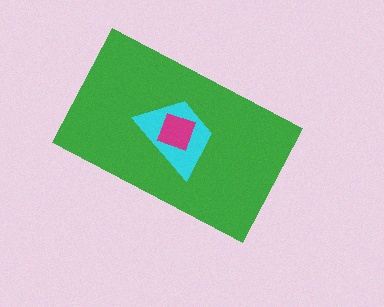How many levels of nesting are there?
3.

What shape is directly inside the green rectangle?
The cyan trapezoid.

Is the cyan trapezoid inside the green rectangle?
Yes.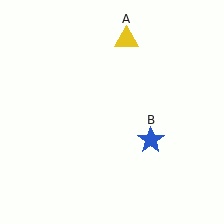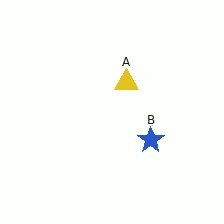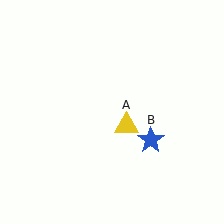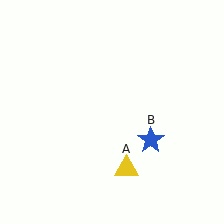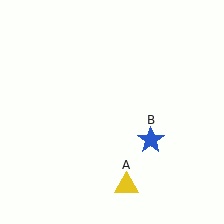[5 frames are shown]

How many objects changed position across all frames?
1 object changed position: yellow triangle (object A).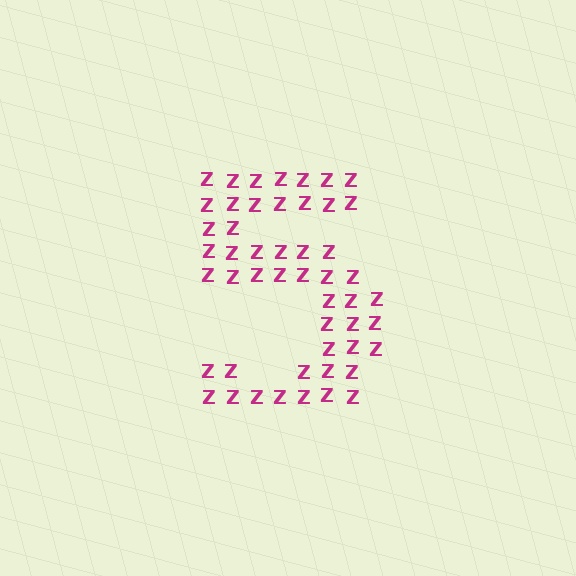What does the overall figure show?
The overall figure shows the digit 5.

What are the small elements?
The small elements are letter Z's.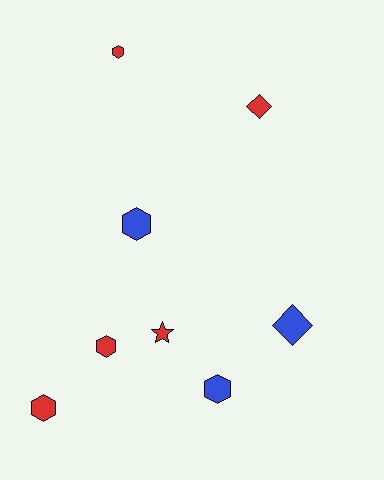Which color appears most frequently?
Red, with 5 objects.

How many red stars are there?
There is 1 red star.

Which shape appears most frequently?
Hexagon, with 5 objects.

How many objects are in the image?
There are 8 objects.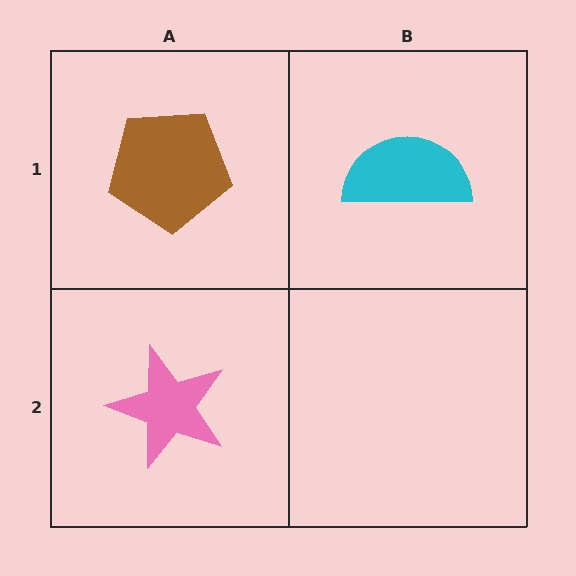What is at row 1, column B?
A cyan semicircle.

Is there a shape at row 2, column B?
No, that cell is empty.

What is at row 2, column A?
A pink star.